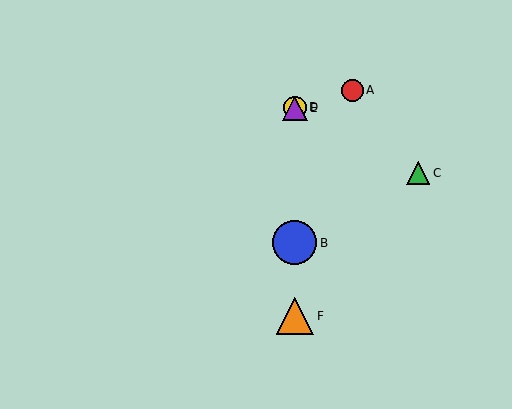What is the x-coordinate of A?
Object A is at x≈352.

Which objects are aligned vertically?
Objects B, D, E, F are aligned vertically.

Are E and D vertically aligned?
Yes, both are at x≈295.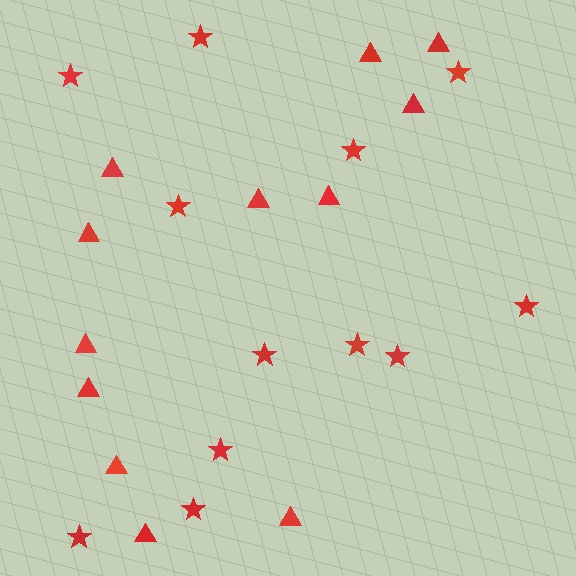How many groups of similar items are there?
There are 2 groups: one group of stars (12) and one group of triangles (12).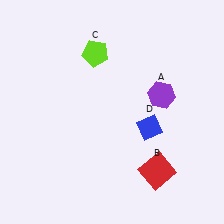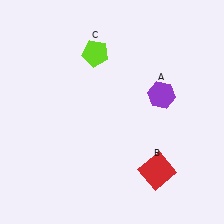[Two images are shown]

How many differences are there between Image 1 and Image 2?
There is 1 difference between the two images.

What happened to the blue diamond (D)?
The blue diamond (D) was removed in Image 2. It was in the bottom-right area of Image 1.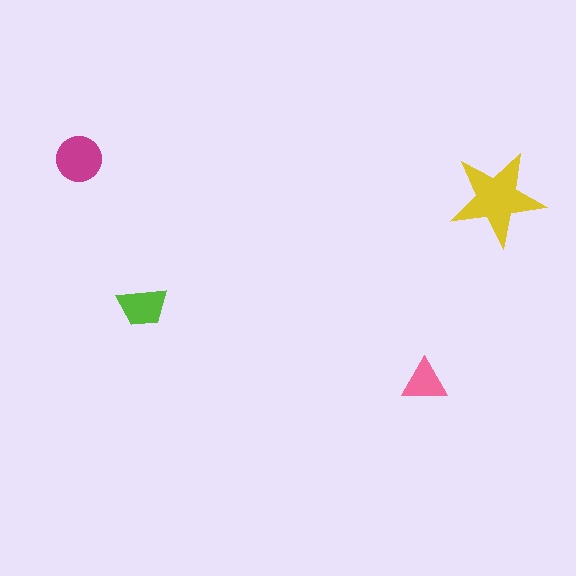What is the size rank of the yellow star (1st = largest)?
1st.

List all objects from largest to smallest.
The yellow star, the magenta circle, the lime trapezoid, the pink triangle.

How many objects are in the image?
There are 4 objects in the image.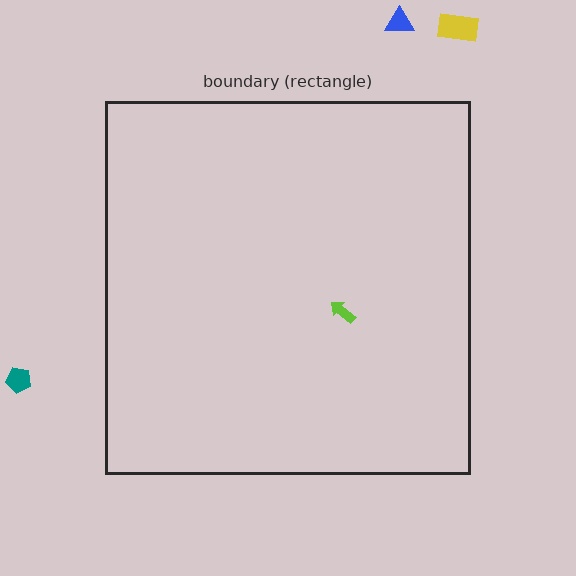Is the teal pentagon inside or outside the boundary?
Outside.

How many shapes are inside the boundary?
1 inside, 3 outside.